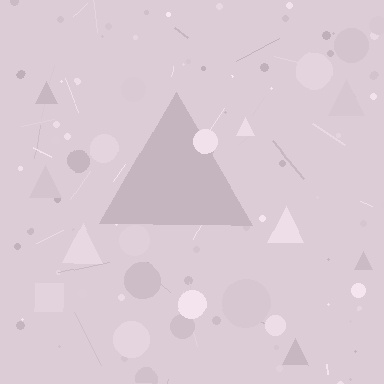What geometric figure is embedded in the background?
A triangle is embedded in the background.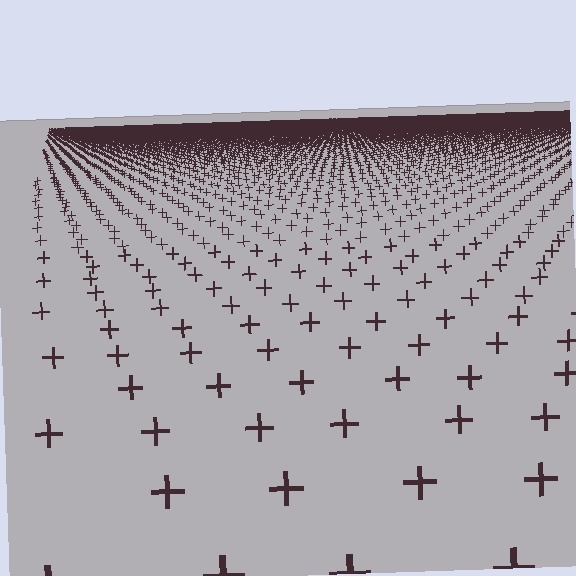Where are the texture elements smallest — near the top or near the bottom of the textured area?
Near the top.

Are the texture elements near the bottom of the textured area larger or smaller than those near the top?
Larger. Near the bottom, elements are closer to the viewer and appear at a bigger on-screen size.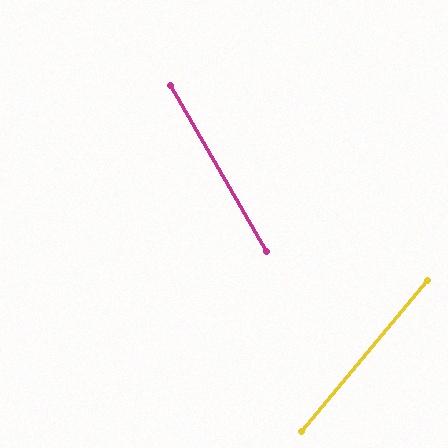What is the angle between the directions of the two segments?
Approximately 70 degrees.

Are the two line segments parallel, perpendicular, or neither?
Neither parallel nor perpendicular — they differ by about 70°.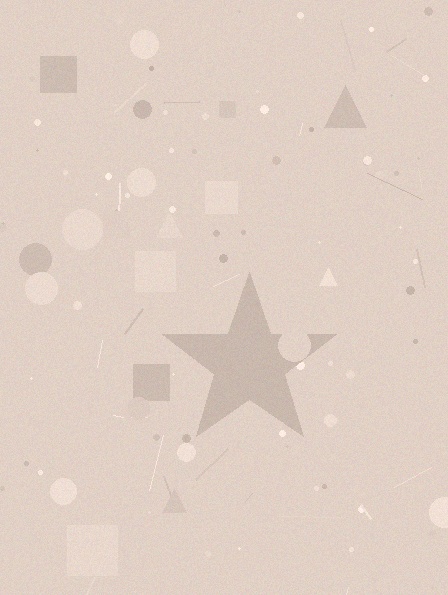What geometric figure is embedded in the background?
A star is embedded in the background.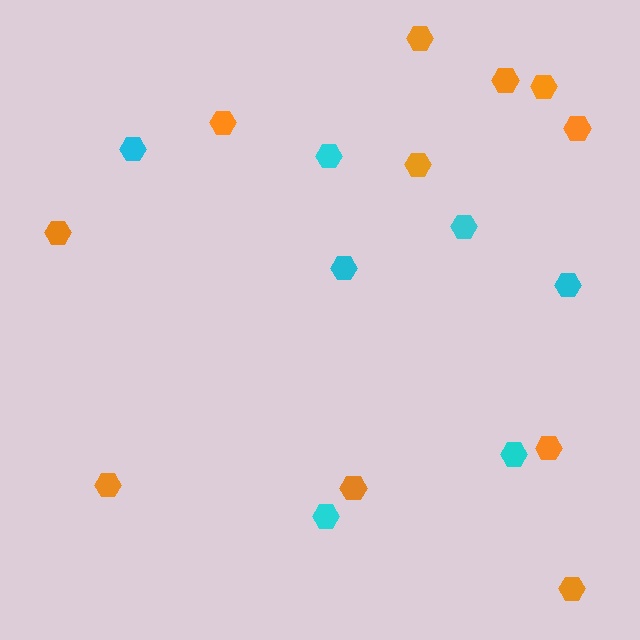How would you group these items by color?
There are 2 groups: one group of orange hexagons (11) and one group of cyan hexagons (7).